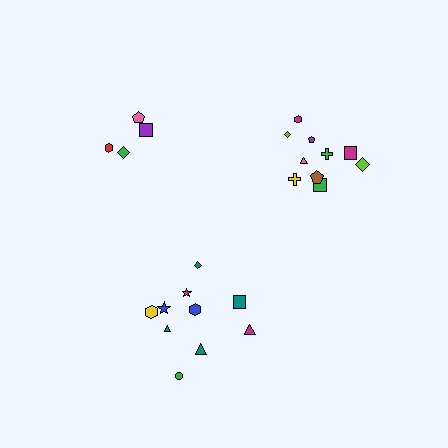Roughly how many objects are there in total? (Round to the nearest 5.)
Roughly 25 objects in total.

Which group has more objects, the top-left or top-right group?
The top-right group.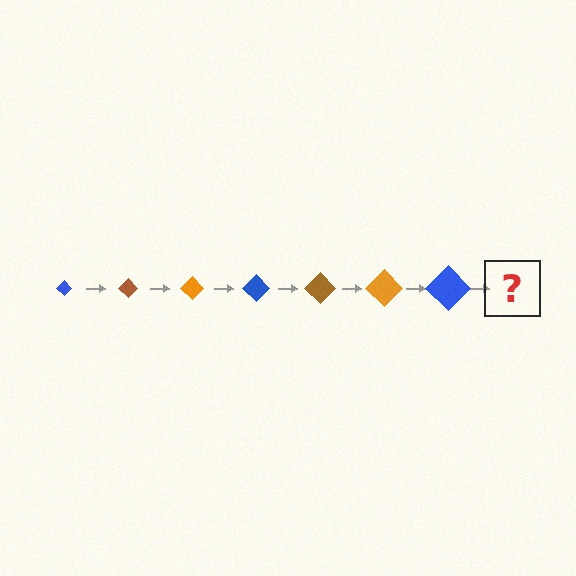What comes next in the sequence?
The next element should be a brown diamond, larger than the previous one.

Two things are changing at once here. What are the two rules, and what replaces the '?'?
The two rules are that the diamond grows larger each step and the color cycles through blue, brown, and orange. The '?' should be a brown diamond, larger than the previous one.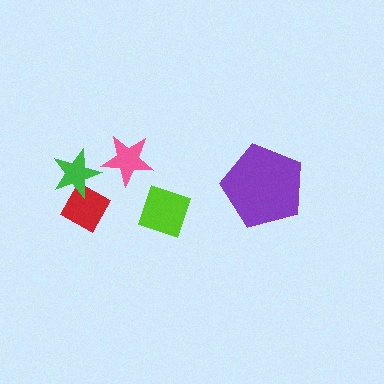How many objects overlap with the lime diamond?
0 objects overlap with the lime diamond.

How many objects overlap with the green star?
1 object overlaps with the green star.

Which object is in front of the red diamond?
The green star is in front of the red diamond.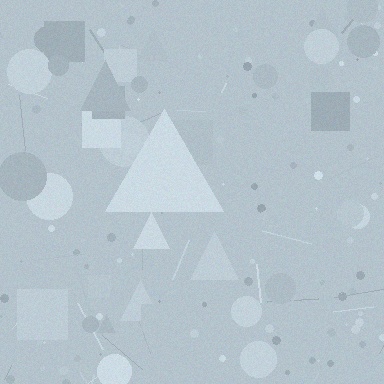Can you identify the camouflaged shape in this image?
The camouflaged shape is a triangle.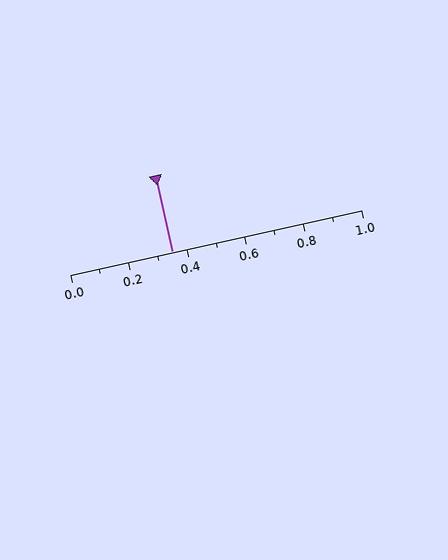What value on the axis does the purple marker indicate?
The marker indicates approximately 0.35.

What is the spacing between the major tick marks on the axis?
The major ticks are spaced 0.2 apart.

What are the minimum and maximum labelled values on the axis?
The axis runs from 0.0 to 1.0.